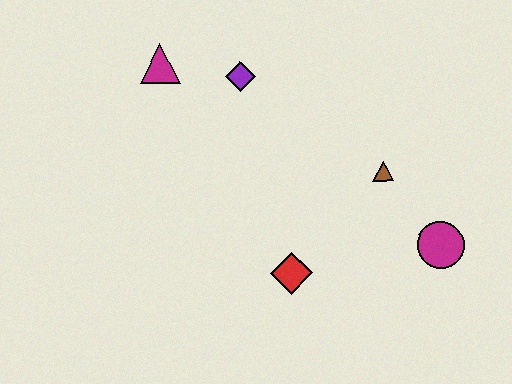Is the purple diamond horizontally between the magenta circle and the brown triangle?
No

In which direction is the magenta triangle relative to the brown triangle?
The magenta triangle is to the left of the brown triangle.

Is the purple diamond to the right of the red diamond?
No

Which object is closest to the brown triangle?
The magenta circle is closest to the brown triangle.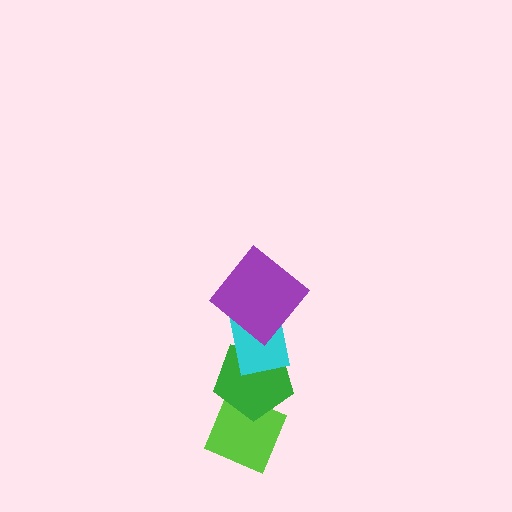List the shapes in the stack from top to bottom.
From top to bottom: the purple diamond, the cyan rectangle, the green pentagon, the lime diamond.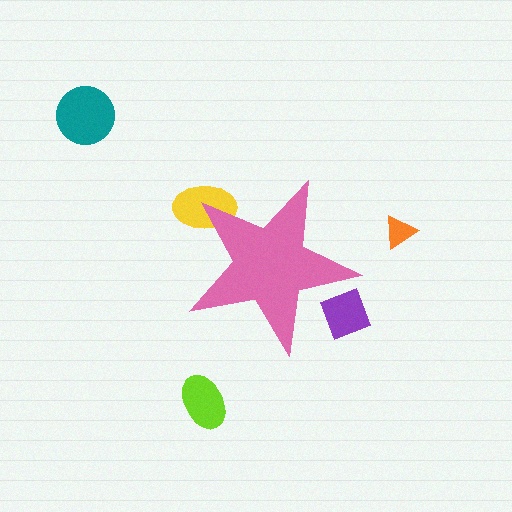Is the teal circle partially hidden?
No, the teal circle is fully visible.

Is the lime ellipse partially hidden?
No, the lime ellipse is fully visible.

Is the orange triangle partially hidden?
No, the orange triangle is fully visible.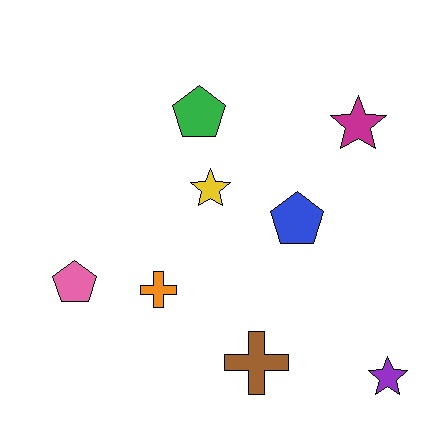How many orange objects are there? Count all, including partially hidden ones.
There is 1 orange object.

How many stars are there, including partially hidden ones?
There are 3 stars.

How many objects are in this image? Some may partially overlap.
There are 8 objects.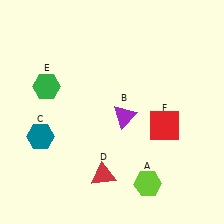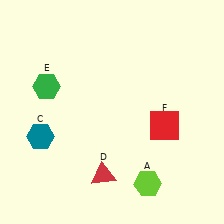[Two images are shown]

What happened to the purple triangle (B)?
The purple triangle (B) was removed in Image 2. It was in the bottom-right area of Image 1.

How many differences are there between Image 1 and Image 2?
There is 1 difference between the two images.